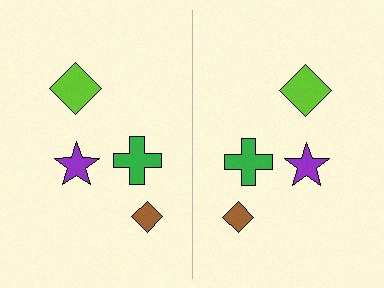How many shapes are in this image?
There are 8 shapes in this image.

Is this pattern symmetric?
Yes, this pattern has bilateral (reflection) symmetry.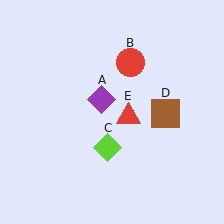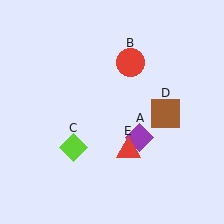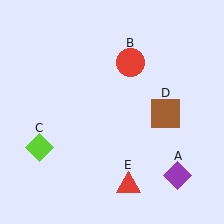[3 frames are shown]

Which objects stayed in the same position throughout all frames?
Red circle (object B) and brown square (object D) remained stationary.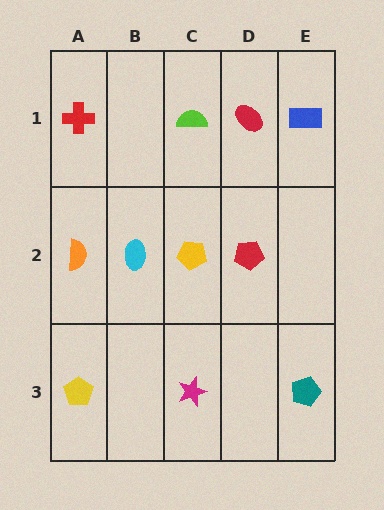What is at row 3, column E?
A teal pentagon.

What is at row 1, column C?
A lime semicircle.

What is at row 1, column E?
A blue rectangle.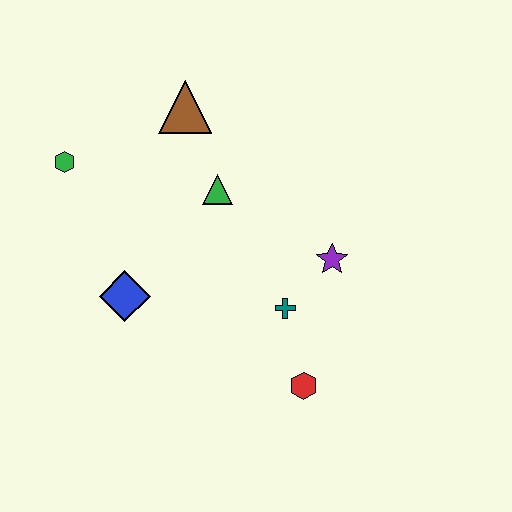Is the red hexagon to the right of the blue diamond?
Yes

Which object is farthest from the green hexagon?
The red hexagon is farthest from the green hexagon.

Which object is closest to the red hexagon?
The teal cross is closest to the red hexagon.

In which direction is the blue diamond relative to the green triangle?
The blue diamond is below the green triangle.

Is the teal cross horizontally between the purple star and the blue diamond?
Yes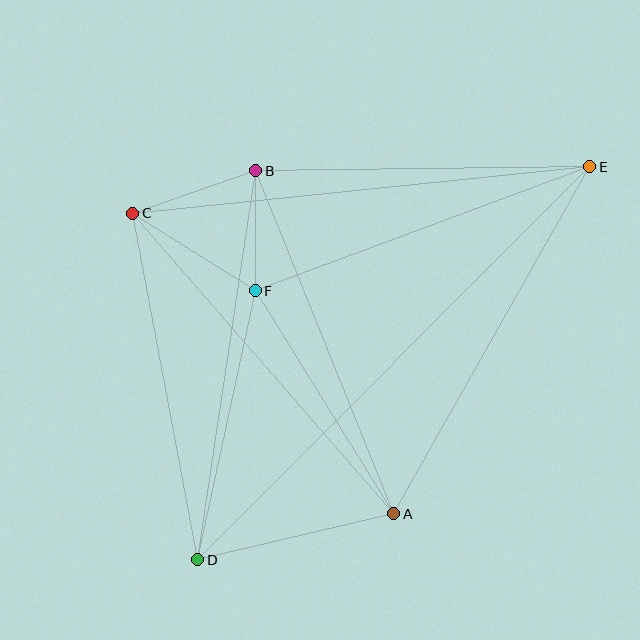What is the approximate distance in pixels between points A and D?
The distance between A and D is approximately 201 pixels.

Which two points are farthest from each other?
Points D and E are farthest from each other.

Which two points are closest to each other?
Points B and F are closest to each other.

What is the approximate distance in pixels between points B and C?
The distance between B and C is approximately 130 pixels.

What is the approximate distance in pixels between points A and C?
The distance between A and C is approximately 398 pixels.